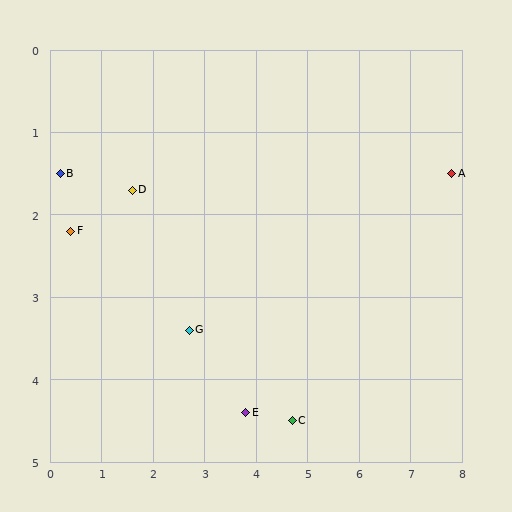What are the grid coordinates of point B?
Point B is at approximately (0.2, 1.5).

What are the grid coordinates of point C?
Point C is at approximately (4.7, 4.5).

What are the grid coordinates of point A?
Point A is at approximately (7.8, 1.5).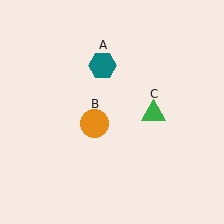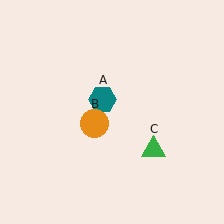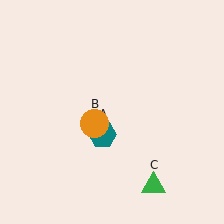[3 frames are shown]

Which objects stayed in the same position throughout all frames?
Orange circle (object B) remained stationary.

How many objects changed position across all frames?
2 objects changed position: teal hexagon (object A), green triangle (object C).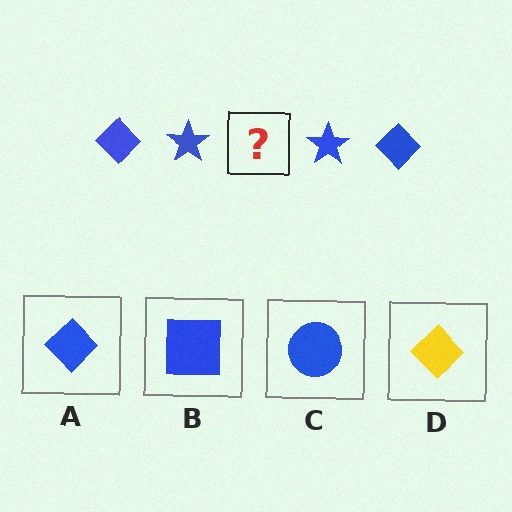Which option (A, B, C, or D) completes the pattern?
A.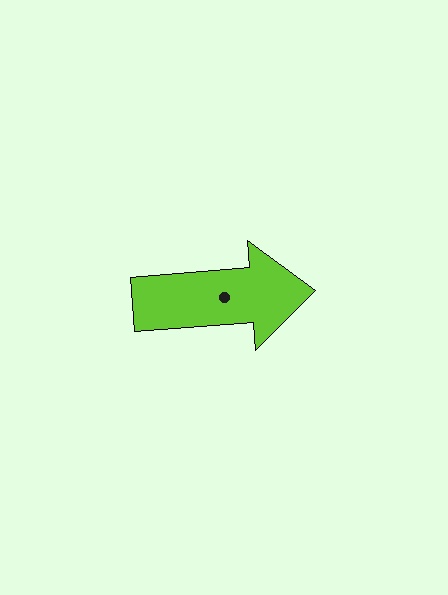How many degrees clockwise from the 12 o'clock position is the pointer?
Approximately 86 degrees.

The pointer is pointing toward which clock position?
Roughly 3 o'clock.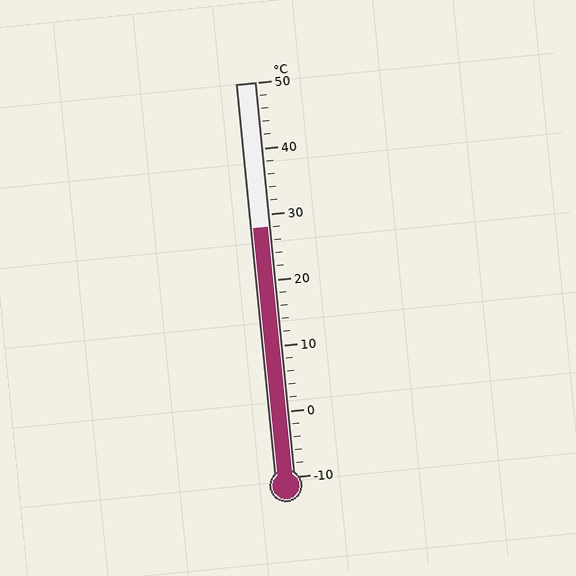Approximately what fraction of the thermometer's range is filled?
The thermometer is filled to approximately 65% of its range.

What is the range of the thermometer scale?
The thermometer scale ranges from -10°C to 50°C.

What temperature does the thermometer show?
The thermometer shows approximately 28°C.